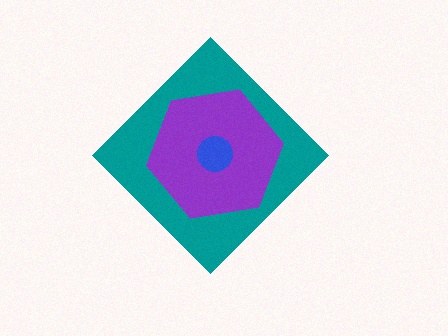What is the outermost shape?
The teal diamond.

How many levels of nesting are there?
3.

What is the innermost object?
The blue circle.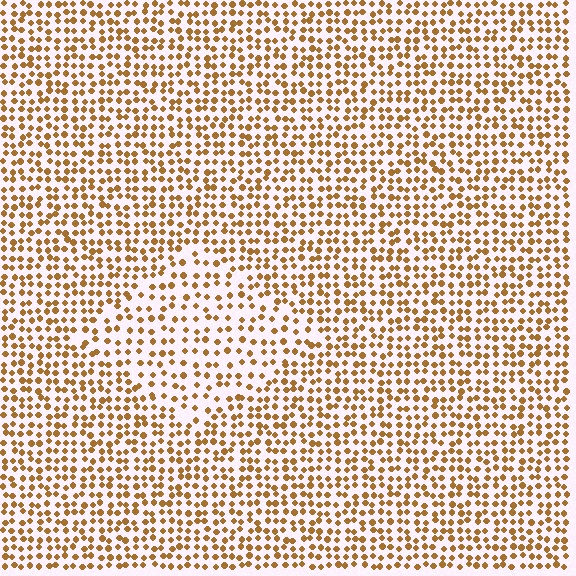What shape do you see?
I see a diamond.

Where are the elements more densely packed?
The elements are more densely packed outside the diamond boundary.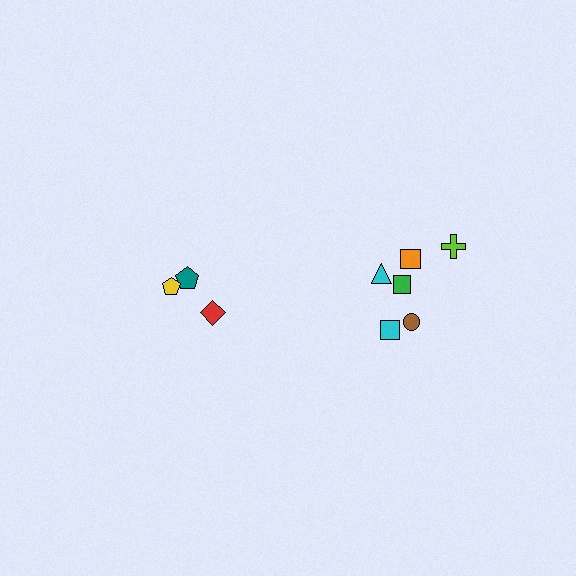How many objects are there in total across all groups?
There are 9 objects.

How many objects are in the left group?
There are 3 objects.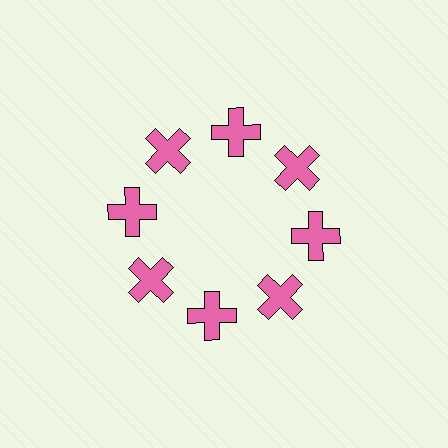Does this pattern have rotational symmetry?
Yes, this pattern has 8-fold rotational symmetry. It looks the same after rotating 45 degrees around the center.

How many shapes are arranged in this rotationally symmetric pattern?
There are 8 shapes, arranged in 8 groups of 1.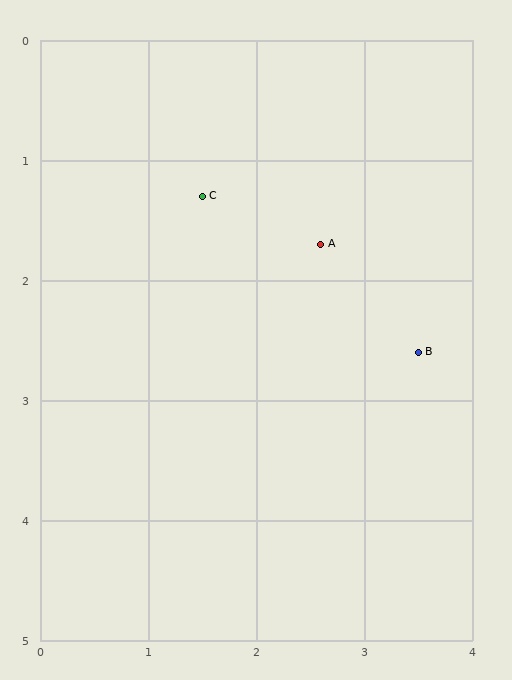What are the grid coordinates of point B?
Point B is at approximately (3.5, 2.6).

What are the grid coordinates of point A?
Point A is at approximately (2.6, 1.7).